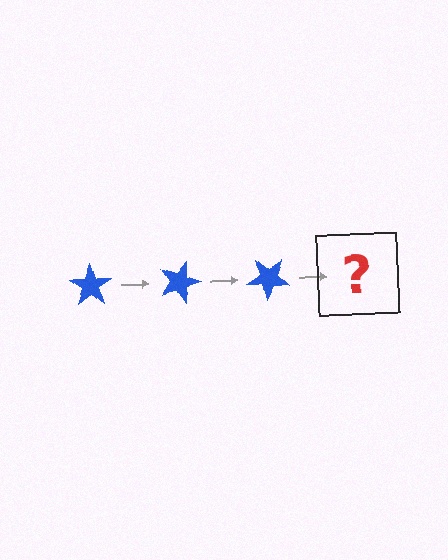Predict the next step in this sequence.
The next step is a blue star rotated 60 degrees.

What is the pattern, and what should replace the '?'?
The pattern is that the star rotates 20 degrees each step. The '?' should be a blue star rotated 60 degrees.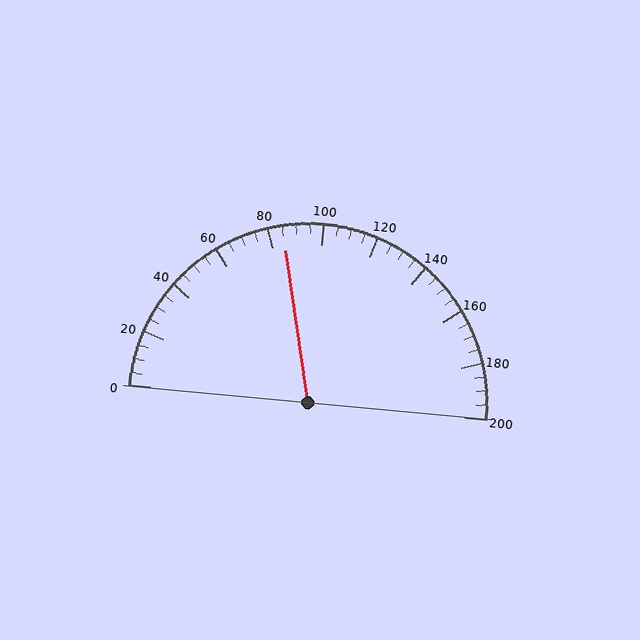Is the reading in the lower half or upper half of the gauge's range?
The reading is in the lower half of the range (0 to 200).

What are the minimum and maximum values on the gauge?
The gauge ranges from 0 to 200.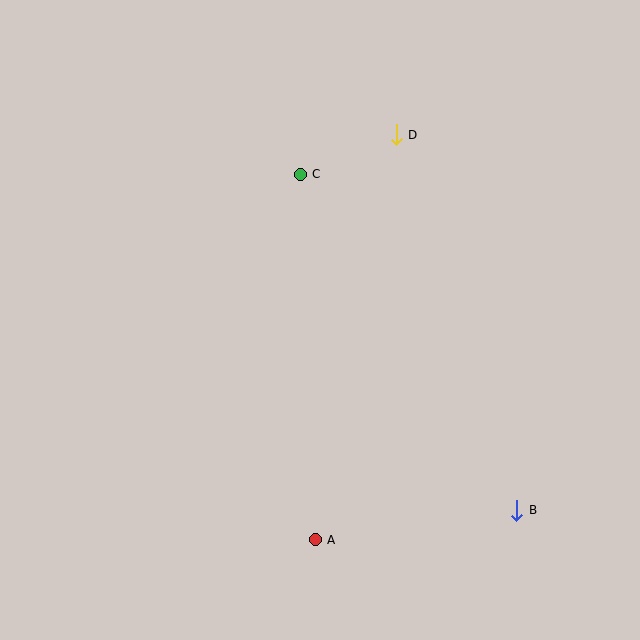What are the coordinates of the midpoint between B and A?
The midpoint between B and A is at (416, 525).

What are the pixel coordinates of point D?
Point D is at (396, 135).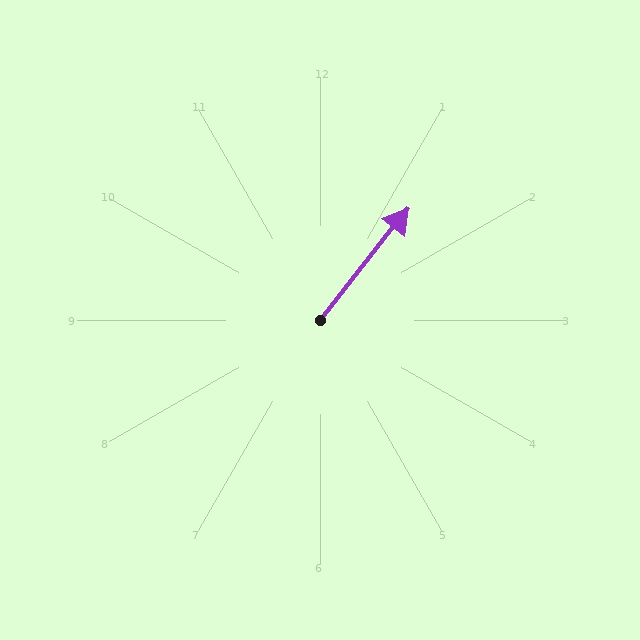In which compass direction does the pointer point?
Northeast.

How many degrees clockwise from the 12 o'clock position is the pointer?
Approximately 38 degrees.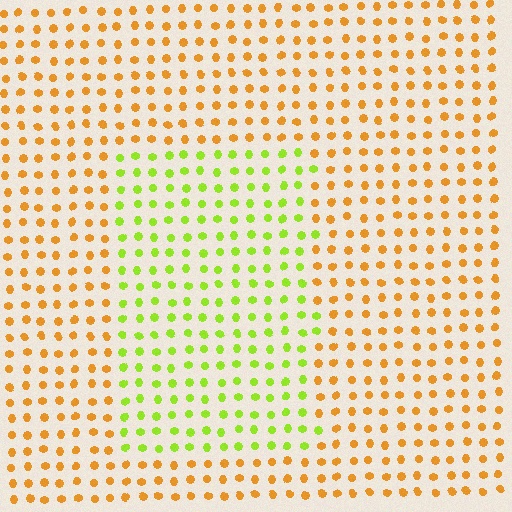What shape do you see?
I see a rectangle.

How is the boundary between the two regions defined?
The boundary is defined purely by a slight shift in hue (about 53 degrees). Spacing, size, and orientation are identical on both sides.